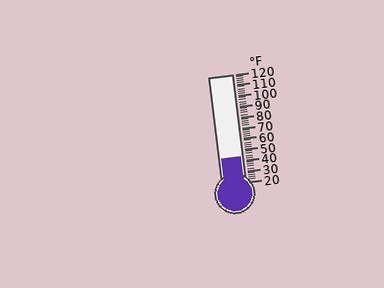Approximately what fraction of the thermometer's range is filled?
The thermometer is filled to approximately 25% of its range.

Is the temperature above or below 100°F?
The temperature is below 100°F.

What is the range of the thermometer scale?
The thermometer scale ranges from 20°F to 120°F.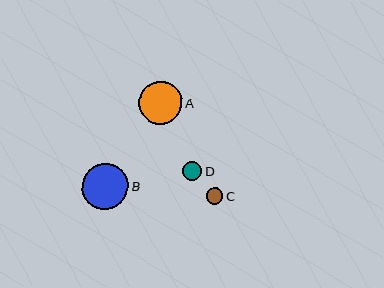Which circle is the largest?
Circle B is the largest with a size of approximately 46 pixels.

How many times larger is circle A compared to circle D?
Circle A is approximately 2.3 times the size of circle D.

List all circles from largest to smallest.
From largest to smallest: B, A, D, C.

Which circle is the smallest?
Circle C is the smallest with a size of approximately 16 pixels.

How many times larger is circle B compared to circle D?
Circle B is approximately 2.4 times the size of circle D.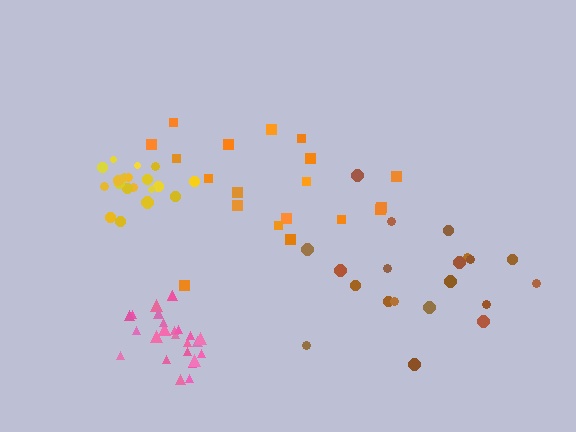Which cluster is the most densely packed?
Pink.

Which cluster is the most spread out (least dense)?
Orange.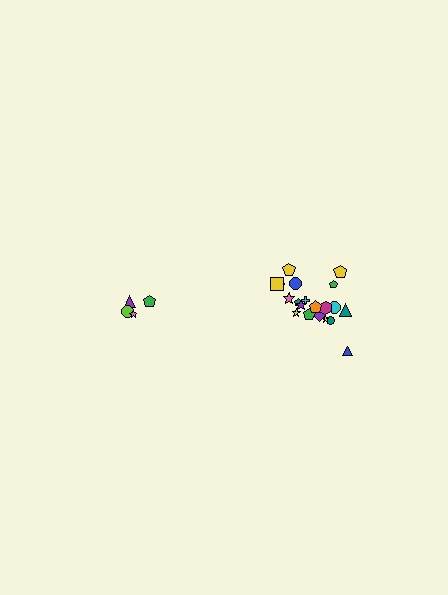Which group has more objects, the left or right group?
The right group.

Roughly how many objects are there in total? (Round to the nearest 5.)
Roughly 25 objects in total.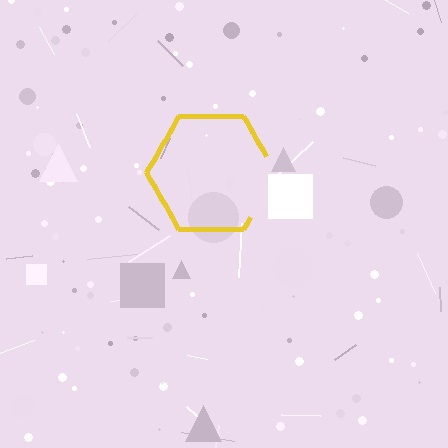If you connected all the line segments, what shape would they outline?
They would outline a hexagon.